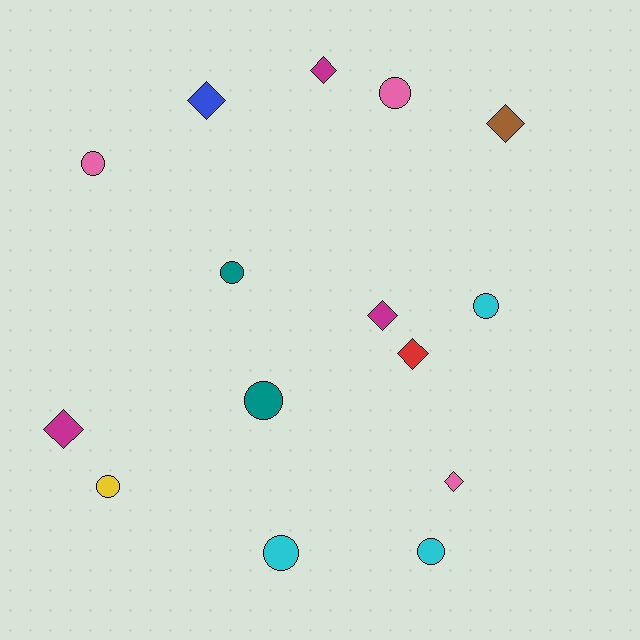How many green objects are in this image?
There are no green objects.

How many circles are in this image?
There are 8 circles.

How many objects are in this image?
There are 15 objects.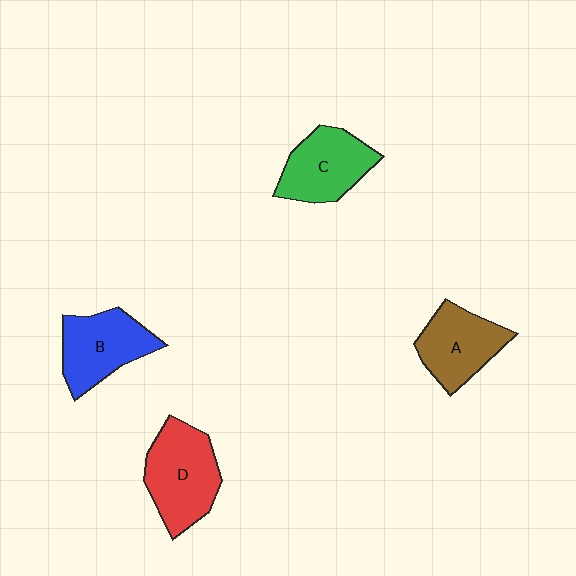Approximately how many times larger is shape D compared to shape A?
Approximately 1.2 times.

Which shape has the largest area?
Shape D (red).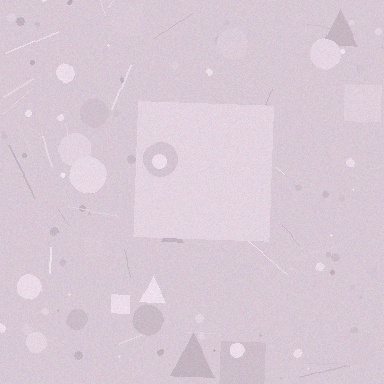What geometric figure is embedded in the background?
A square is embedded in the background.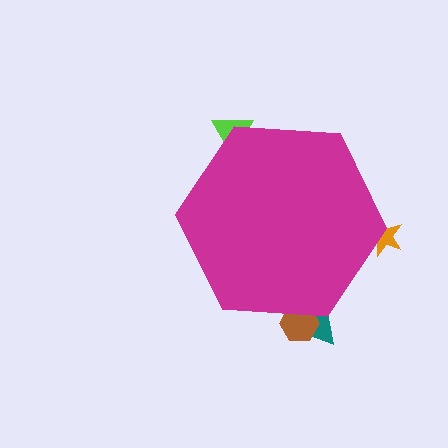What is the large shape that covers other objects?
A magenta hexagon.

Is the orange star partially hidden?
Yes, the orange star is partially hidden behind the magenta hexagon.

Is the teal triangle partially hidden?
Yes, the teal triangle is partially hidden behind the magenta hexagon.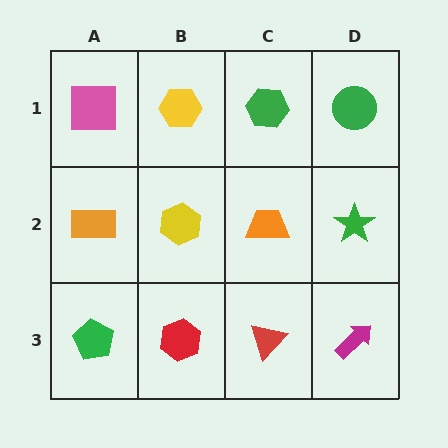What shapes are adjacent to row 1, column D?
A green star (row 2, column D), a green hexagon (row 1, column C).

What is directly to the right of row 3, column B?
A red triangle.